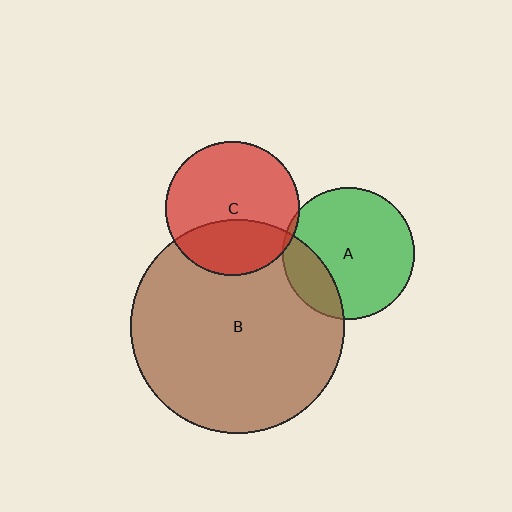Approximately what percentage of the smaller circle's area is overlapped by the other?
Approximately 20%.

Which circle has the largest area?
Circle B (brown).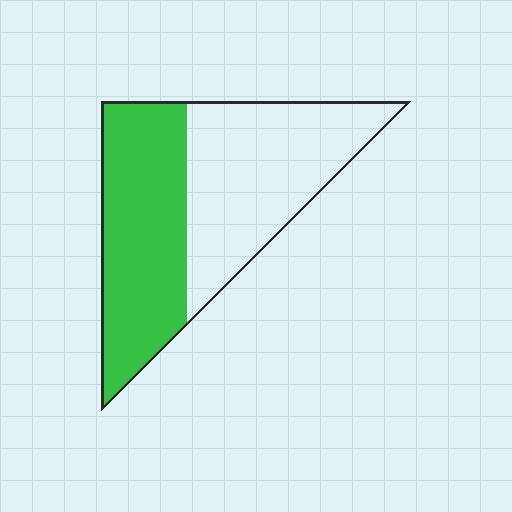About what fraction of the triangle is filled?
About one half (1/2).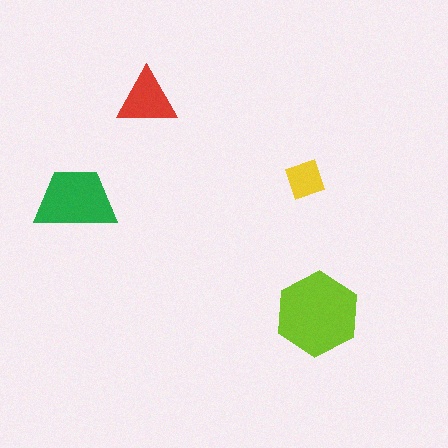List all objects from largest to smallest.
The lime hexagon, the green trapezoid, the red triangle, the yellow diamond.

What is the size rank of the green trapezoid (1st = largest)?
2nd.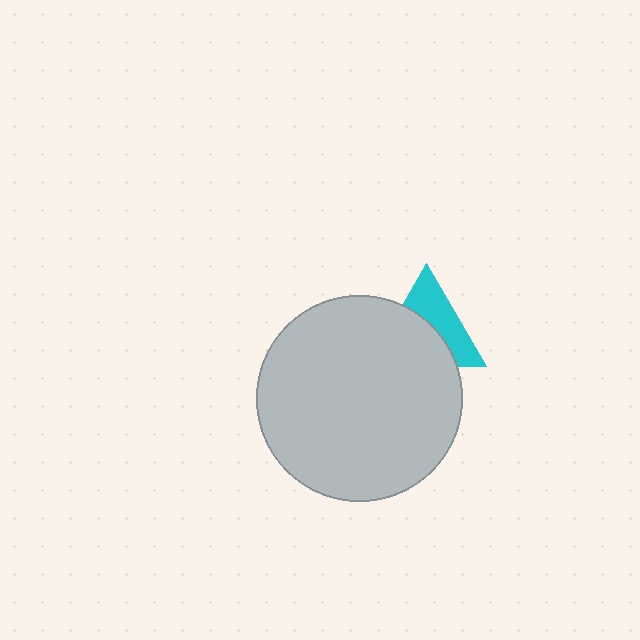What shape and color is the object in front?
The object in front is a light gray circle.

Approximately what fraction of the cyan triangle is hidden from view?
Roughly 53% of the cyan triangle is hidden behind the light gray circle.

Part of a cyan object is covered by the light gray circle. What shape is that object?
It is a triangle.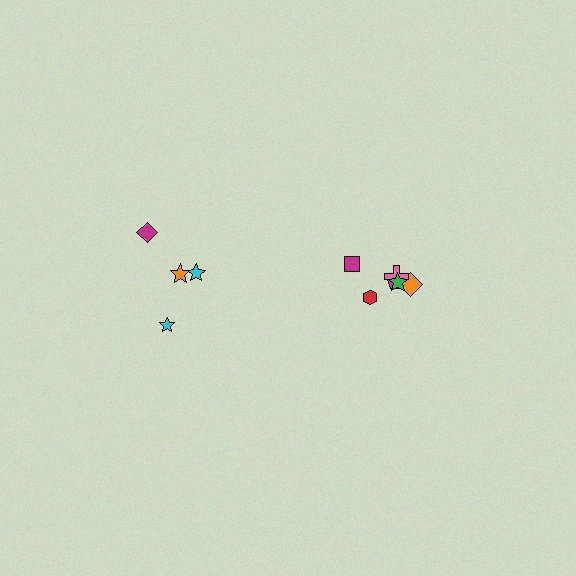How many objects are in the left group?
There are 4 objects.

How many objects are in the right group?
There are 6 objects.